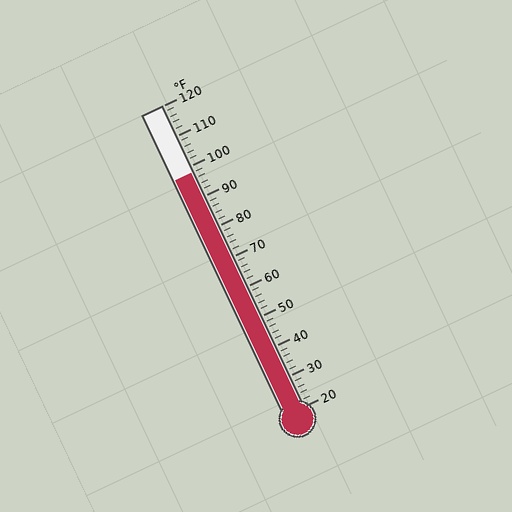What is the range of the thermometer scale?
The thermometer scale ranges from 20°F to 120°F.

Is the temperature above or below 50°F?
The temperature is above 50°F.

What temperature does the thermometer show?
The thermometer shows approximately 98°F.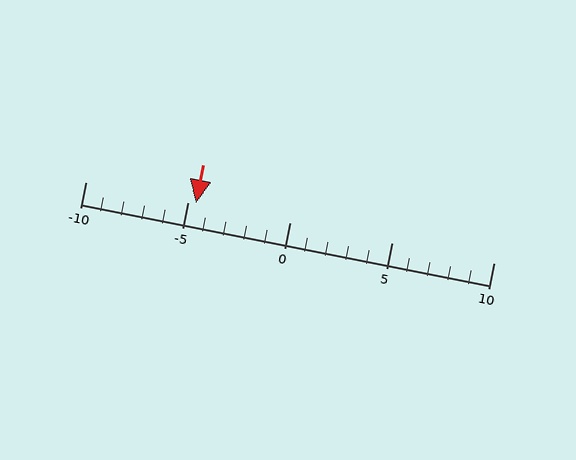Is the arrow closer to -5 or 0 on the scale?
The arrow is closer to -5.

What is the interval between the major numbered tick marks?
The major tick marks are spaced 5 units apart.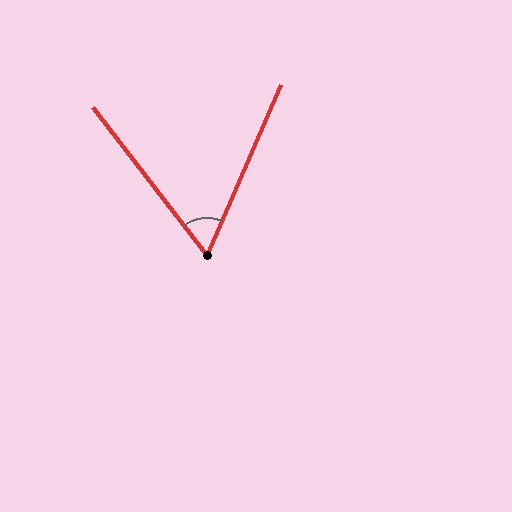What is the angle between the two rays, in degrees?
Approximately 61 degrees.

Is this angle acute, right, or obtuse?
It is acute.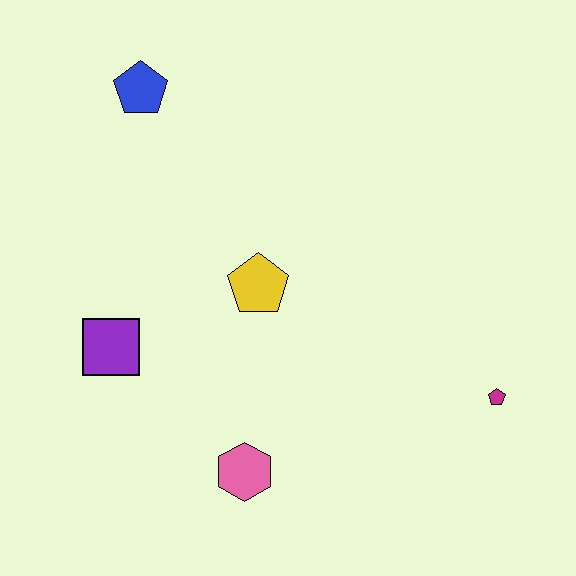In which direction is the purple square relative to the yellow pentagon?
The purple square is to the left of the yellow pentagon.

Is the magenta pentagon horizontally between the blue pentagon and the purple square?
No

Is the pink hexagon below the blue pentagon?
Yes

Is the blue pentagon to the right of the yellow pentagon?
No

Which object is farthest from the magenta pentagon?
The blue pentagon is farthest from the magenta pentagon.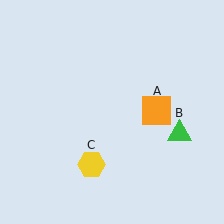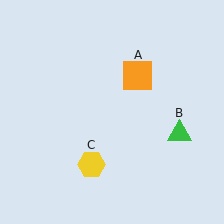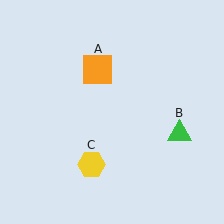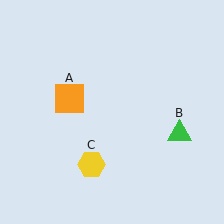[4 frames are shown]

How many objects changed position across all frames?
1 object changed position: orange square (object A).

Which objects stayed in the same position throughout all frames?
Green triangle (object B) and yellow hexagon (object C) remained stationary.